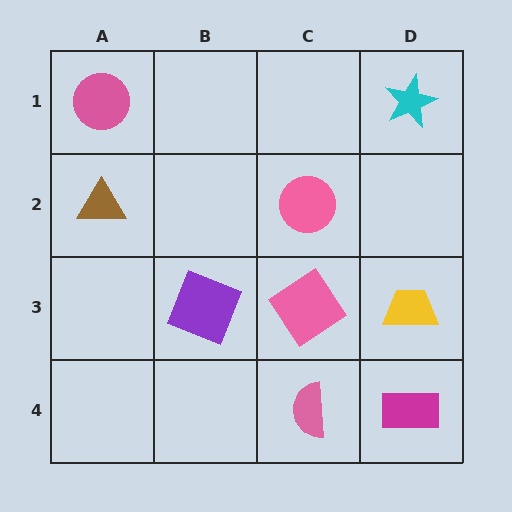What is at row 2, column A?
A brown triangle.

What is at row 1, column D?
A cyan star.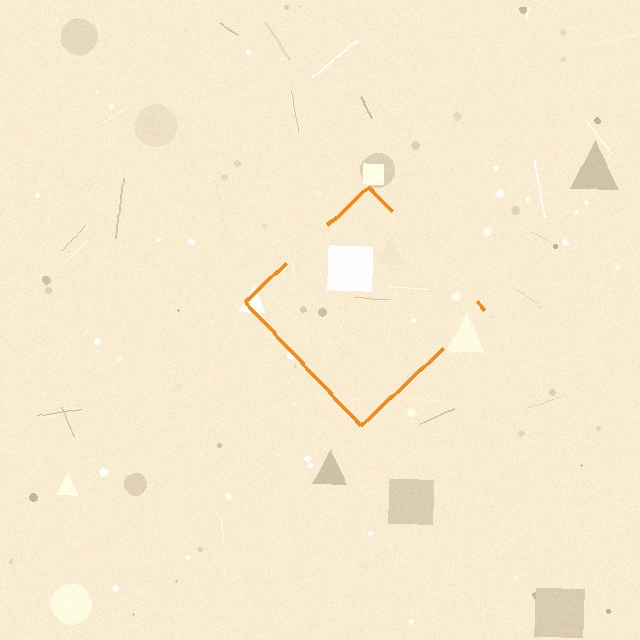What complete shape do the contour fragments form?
The contour fragments form a diamond.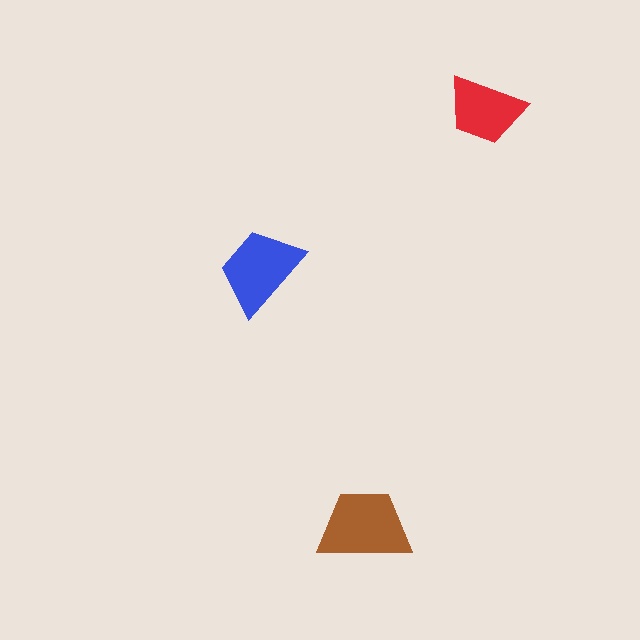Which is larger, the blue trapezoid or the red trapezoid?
The blue one.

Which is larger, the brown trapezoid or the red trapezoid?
The brown one.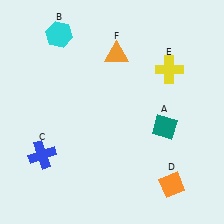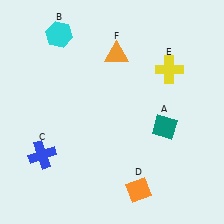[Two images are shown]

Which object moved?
The orange diamond (D) moved left.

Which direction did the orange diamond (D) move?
The orange diamond (D) moved left.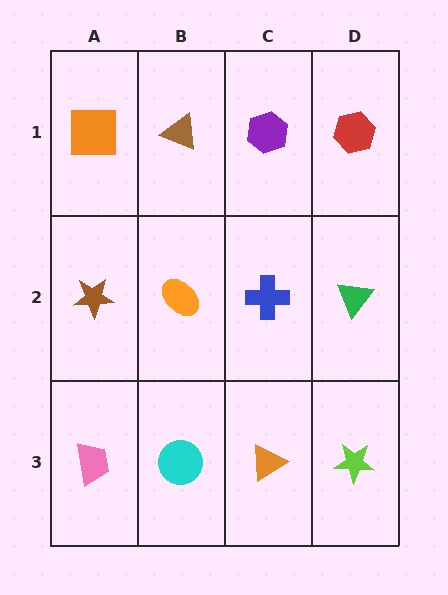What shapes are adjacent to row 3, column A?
A brown star (row 2, column A), a cyan circle (row 3, column B).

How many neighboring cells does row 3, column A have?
2.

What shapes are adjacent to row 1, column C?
A blue cross (row 2, column C), a brown triangle (row 1, column B), a red hexagon (row 1, column D).